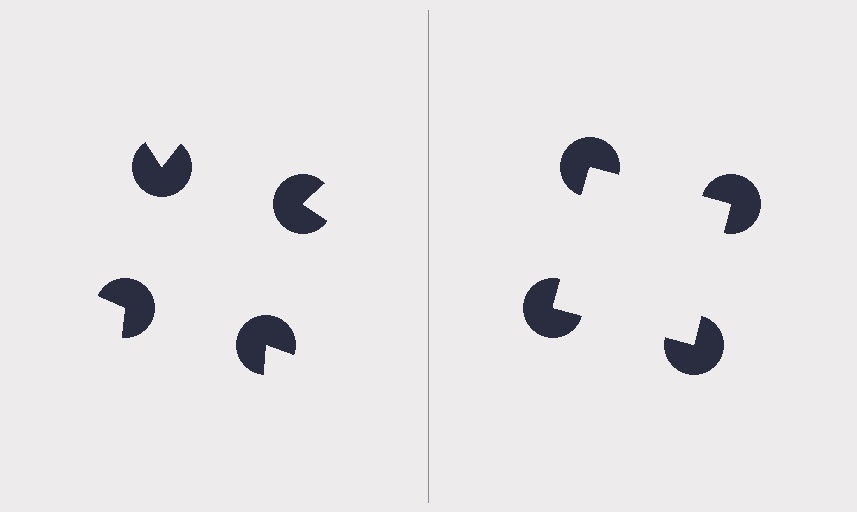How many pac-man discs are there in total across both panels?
8 — 4 on each side.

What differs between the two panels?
The pac-man discs are positioned identically on both sides; only the wedge orientations differ. On the right they align to a square; on the left they are misaligned.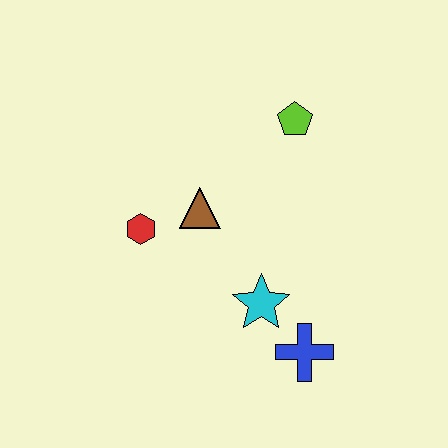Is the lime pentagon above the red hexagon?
Yes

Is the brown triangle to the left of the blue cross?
Yes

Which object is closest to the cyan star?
The blue cross is closest to the cyan star.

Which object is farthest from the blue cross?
The lime pentagon is farthest from the blue cross.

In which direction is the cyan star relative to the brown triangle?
The cyan star is below the brown triangle.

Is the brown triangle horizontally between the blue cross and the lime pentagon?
No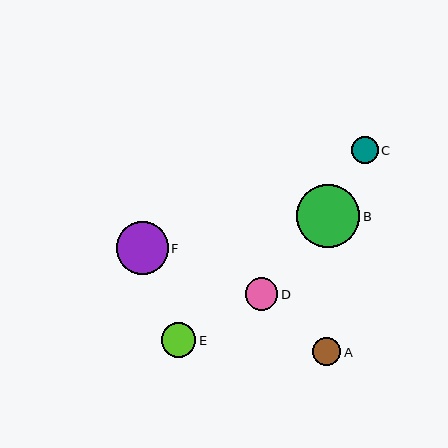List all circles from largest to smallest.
From largest to smallest: B, F, E, D, A, C.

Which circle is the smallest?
Circle C is the smallest with a size of approximately 27 pixels.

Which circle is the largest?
Circle B is the largest with a size of approximately 63 pixels.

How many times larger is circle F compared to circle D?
Circle F is approximately 1.6 times the size of circle D.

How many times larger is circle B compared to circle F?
Circle B is approximately 1.2 times the size of circle F.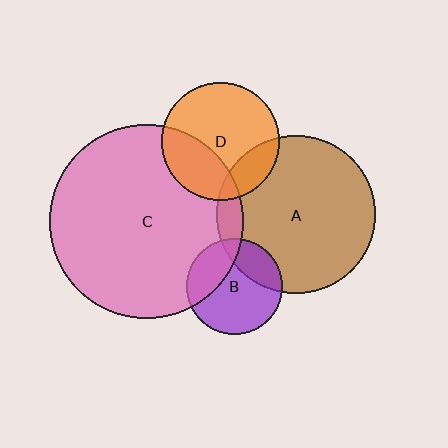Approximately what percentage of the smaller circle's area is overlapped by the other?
Approximately 25%.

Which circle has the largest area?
Circle C (pink).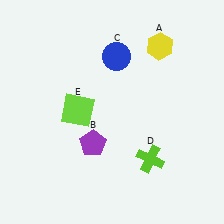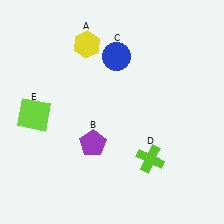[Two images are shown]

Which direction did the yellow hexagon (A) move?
The yellow hexagon (A) moved left.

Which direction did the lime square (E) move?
The lime square (E) moved left.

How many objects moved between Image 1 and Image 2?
2 objects moved between the two images.